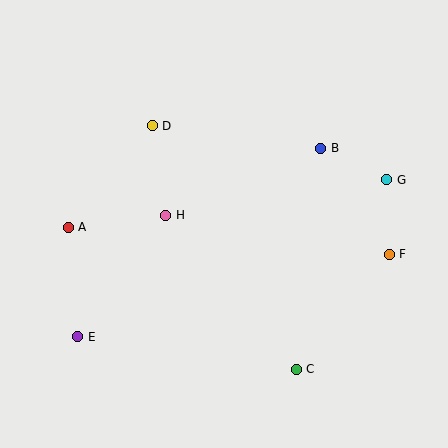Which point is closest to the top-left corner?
Point D is closest to the top-left corner.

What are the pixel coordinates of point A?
Point A is at (68, 227).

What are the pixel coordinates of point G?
Point G is at (387, 180).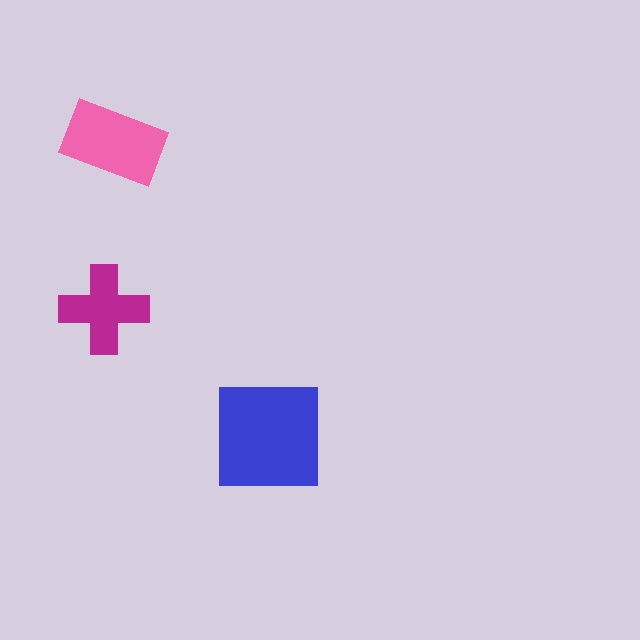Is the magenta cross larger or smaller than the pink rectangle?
Smaller.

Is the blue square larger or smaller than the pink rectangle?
Larger.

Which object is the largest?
The blue square.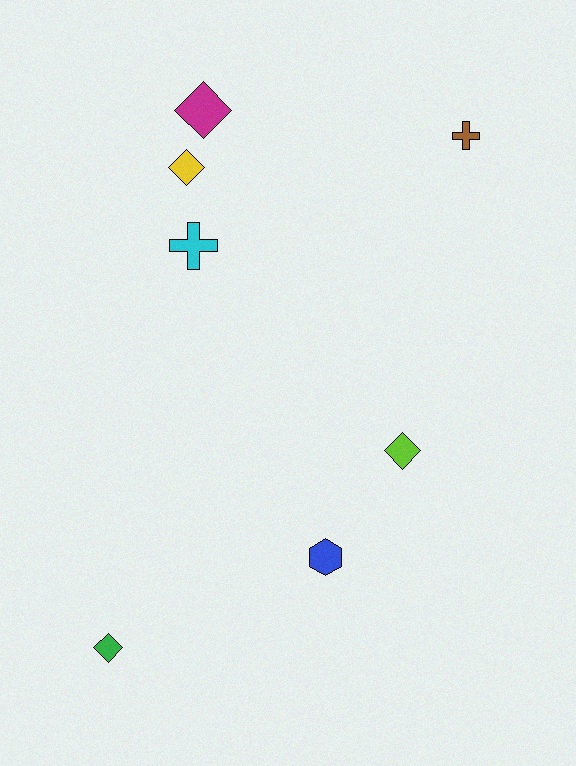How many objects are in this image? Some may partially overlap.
There are 7 objects.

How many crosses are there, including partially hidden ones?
There are 2 crosses.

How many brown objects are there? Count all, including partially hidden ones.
There is 1 brown object.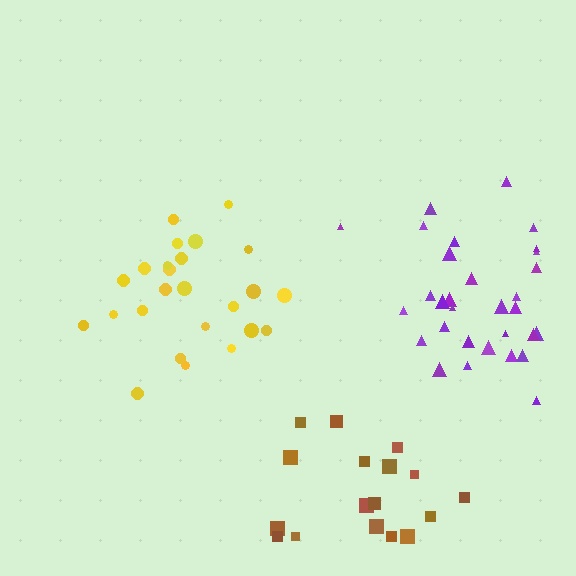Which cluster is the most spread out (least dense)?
Brown.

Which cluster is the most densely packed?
Purple.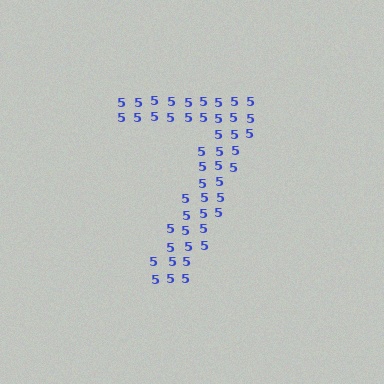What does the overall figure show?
The overall figure shows the digit 7.